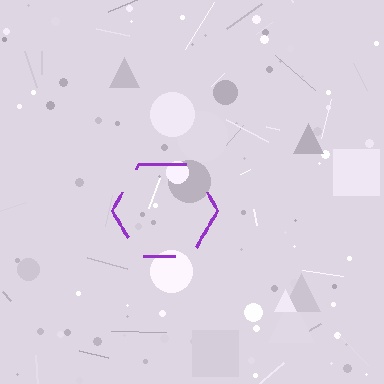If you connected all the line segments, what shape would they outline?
They would outline a hexagon.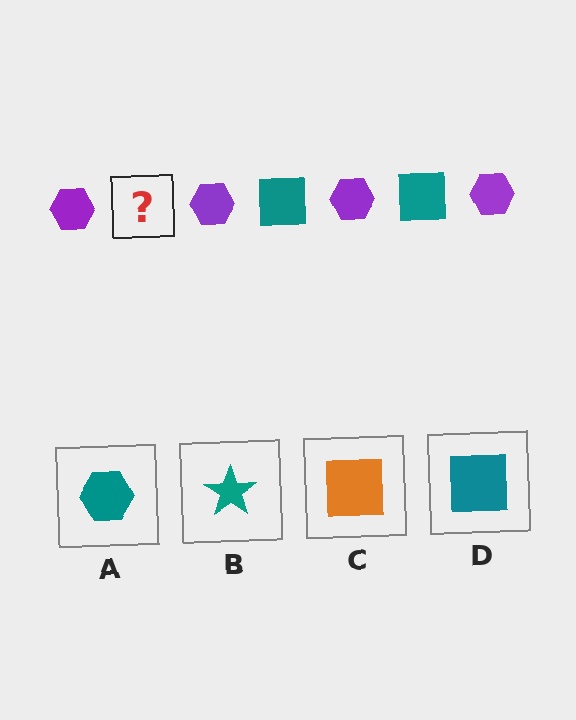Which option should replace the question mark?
Option D.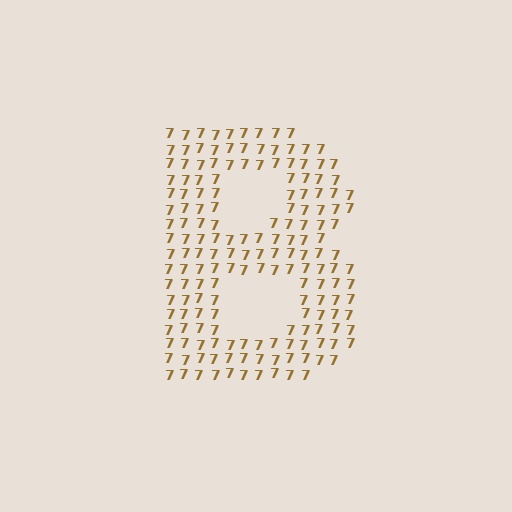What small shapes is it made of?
It is made of small digit 7's.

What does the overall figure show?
The overall figure shows the letter B.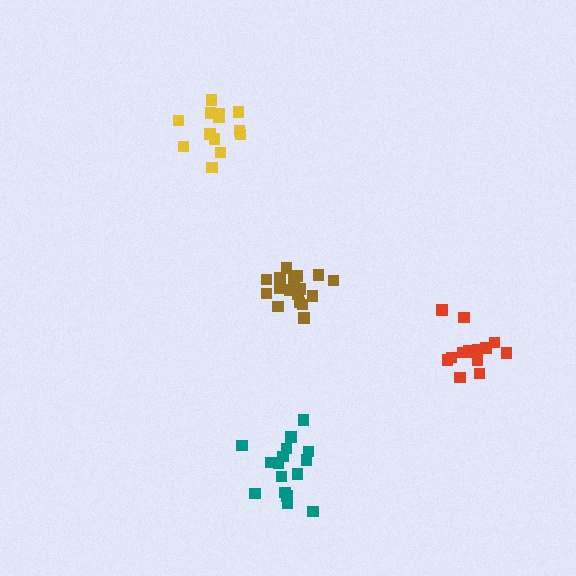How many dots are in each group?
Group 1: 13 dots, Group 2: 15 dots, Group 3: 16 dots, Group 4: 17 dots (61 total).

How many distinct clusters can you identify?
There are 4 distinct clusters.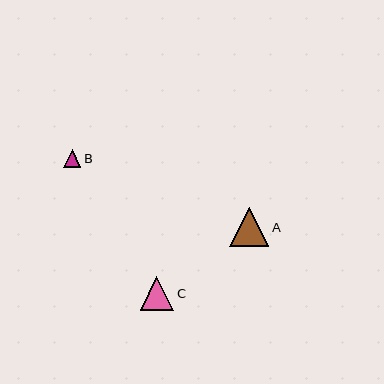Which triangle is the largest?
Triangle A is the largest with a size of approximately 39 pixels.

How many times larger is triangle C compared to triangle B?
Triangle C is approximately 1.9 times the size of triangle B.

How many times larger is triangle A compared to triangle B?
Triangle A is approximately 2.2 times the size of triangle B.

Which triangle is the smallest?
Triangle B is the smallest with a size of approximately 17 pixels.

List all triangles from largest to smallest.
From largest to smallest: A, C, B.